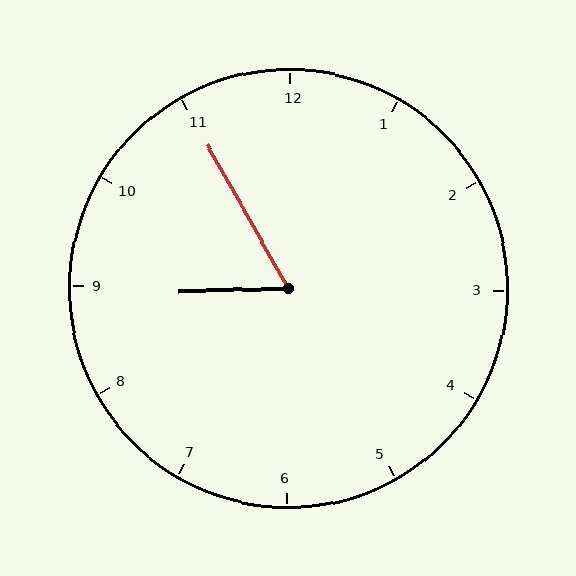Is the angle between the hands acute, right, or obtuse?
It is acute.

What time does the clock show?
8:55.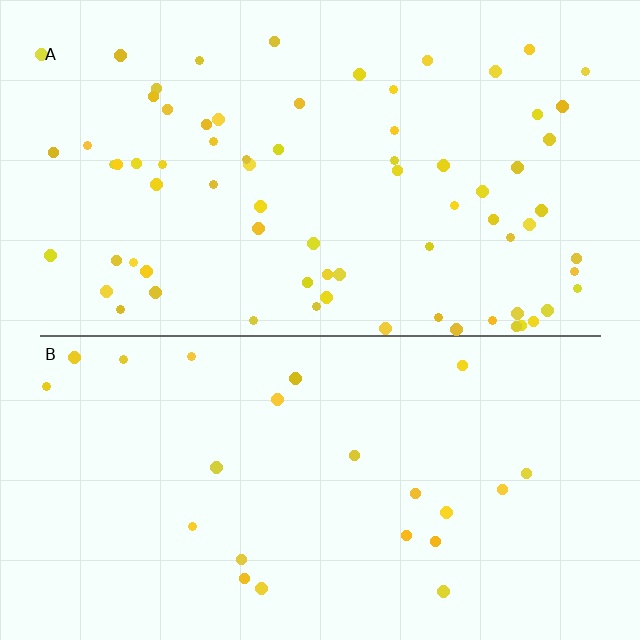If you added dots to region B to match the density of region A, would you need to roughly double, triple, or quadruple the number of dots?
Approximately triple.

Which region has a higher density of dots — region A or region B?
A (the top).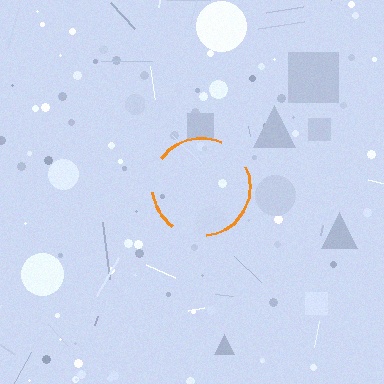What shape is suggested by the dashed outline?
The dashed outline suggests a circle.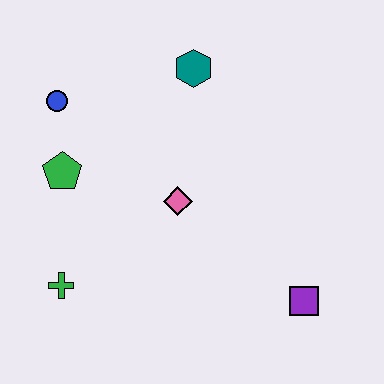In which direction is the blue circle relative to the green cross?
The blue circle is above the green cross.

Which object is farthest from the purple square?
The blue circle is farthest from the purple square.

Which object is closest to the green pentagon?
The blue circle is closest to the green pentagon.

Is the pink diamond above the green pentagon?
No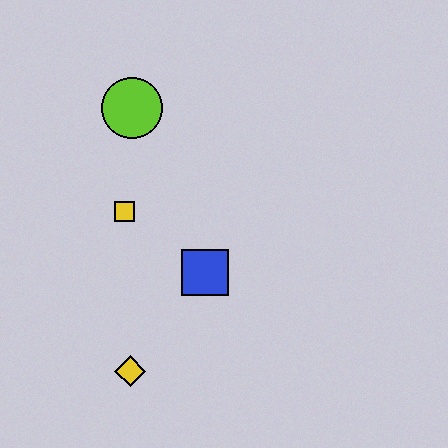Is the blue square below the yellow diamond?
No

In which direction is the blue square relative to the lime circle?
The blue square is below the lime circle.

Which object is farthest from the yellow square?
The yellow diamond is farthest from the yellow square.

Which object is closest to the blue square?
The yellow square is closest to the blue square.